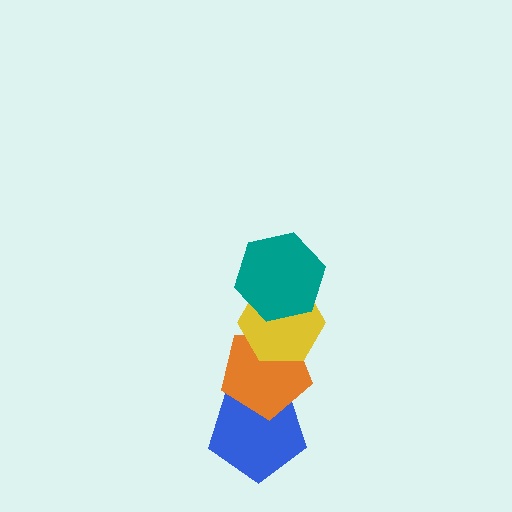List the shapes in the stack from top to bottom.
From top to bottom: the teal hexagon, the yellow hexagon, the orange pentagon, the blue pentagon.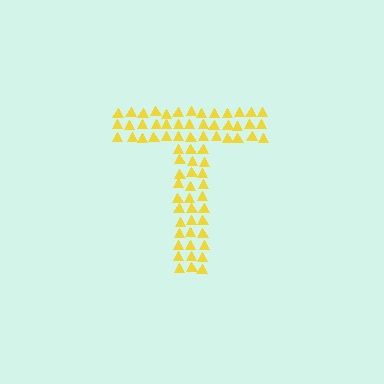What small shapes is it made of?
It is made of small triangles.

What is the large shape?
The large shape is the letter T.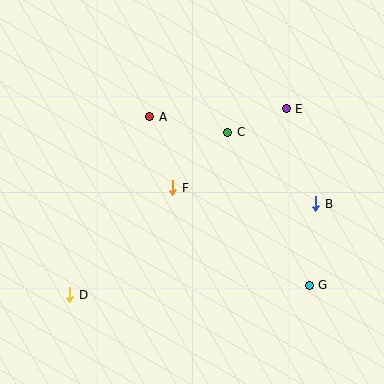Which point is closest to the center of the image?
Point F at (173, 188) is closest to the center.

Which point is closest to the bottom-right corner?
Point G is closest to the bottom-right corner.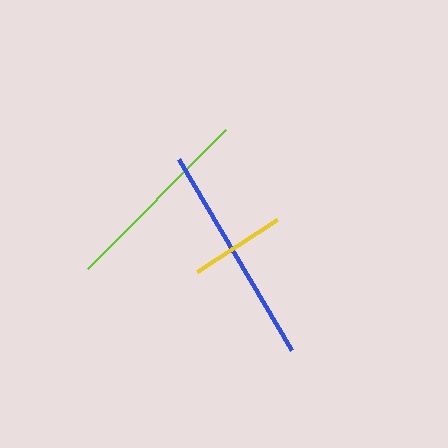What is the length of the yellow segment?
The yellow segment is approximately 96 pixels long.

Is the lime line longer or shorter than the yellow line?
The lime line is longer than the yellow line.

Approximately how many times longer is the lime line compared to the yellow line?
The lime line is approximately 2.0 times the length of the yellow line.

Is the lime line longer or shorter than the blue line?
The blue line is longer than the lime line.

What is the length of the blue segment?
The blue segment is approximately 222 pixels long.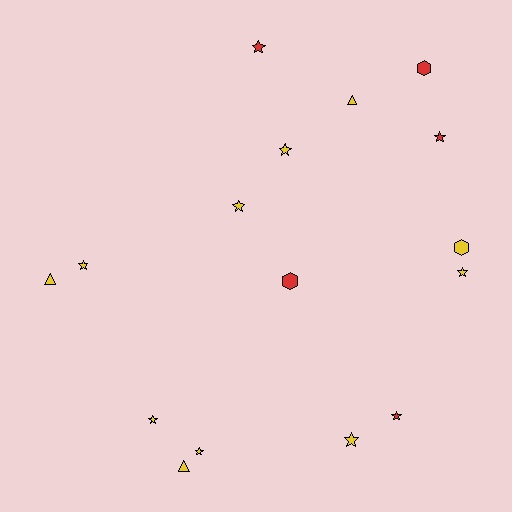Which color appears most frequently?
Yellow, with 11 objects.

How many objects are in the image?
There are 16 objects.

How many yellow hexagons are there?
There is 1 yellow hexagon.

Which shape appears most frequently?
Star, with 10 objects.